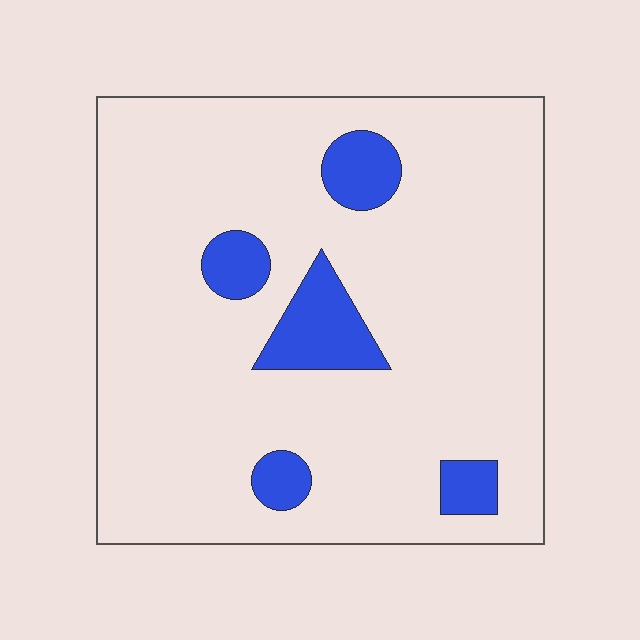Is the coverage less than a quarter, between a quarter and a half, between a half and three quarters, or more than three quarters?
Less than a quarter.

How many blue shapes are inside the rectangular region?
5.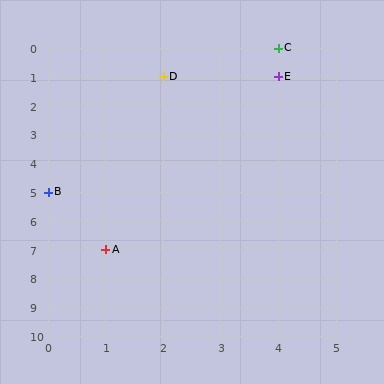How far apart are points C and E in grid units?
Points C and E are 1 row apart.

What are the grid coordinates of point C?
Point C is at grid coordinates (4, 0).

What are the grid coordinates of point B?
Point B is at grid coordinates (0, 5).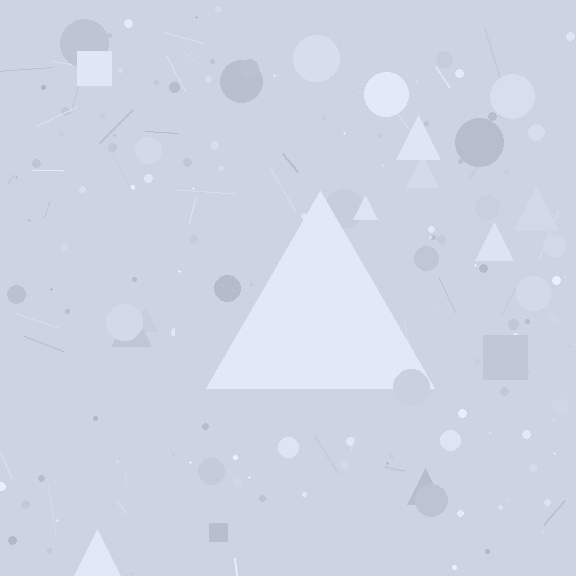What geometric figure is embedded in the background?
A triangle is embedded in the background.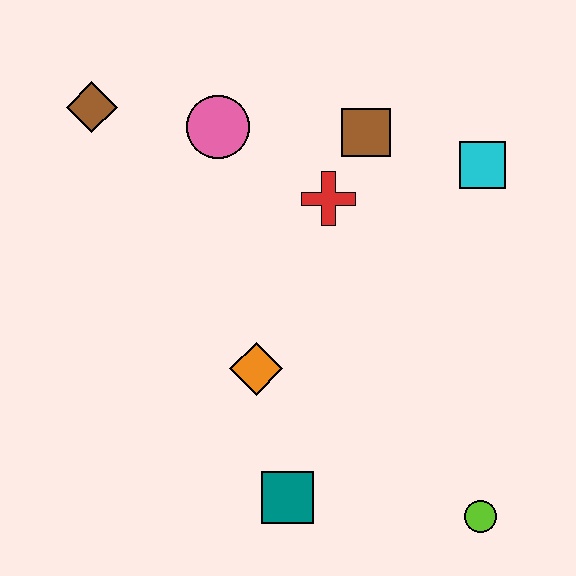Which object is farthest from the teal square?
The brown diamond is farthest from the teal square.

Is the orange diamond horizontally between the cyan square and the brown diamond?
Yes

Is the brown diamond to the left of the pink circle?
Yes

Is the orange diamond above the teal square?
Yes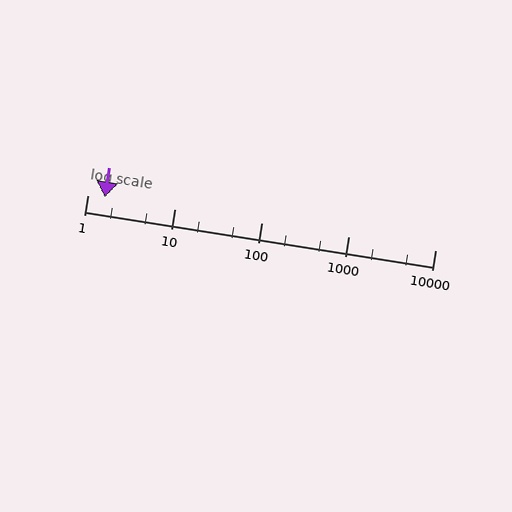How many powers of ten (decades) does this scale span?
The scale spans 4 decades, from 1 to 10000.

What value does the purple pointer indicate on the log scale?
The pointer indicates approximately 1.6.